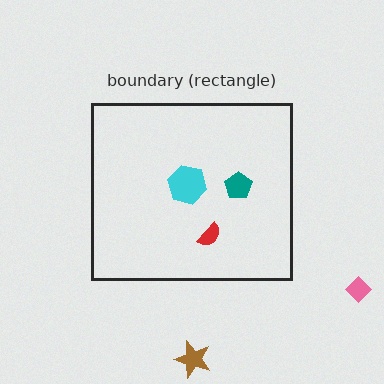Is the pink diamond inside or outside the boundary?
Outside.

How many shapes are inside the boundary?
3 inside, 2 outside.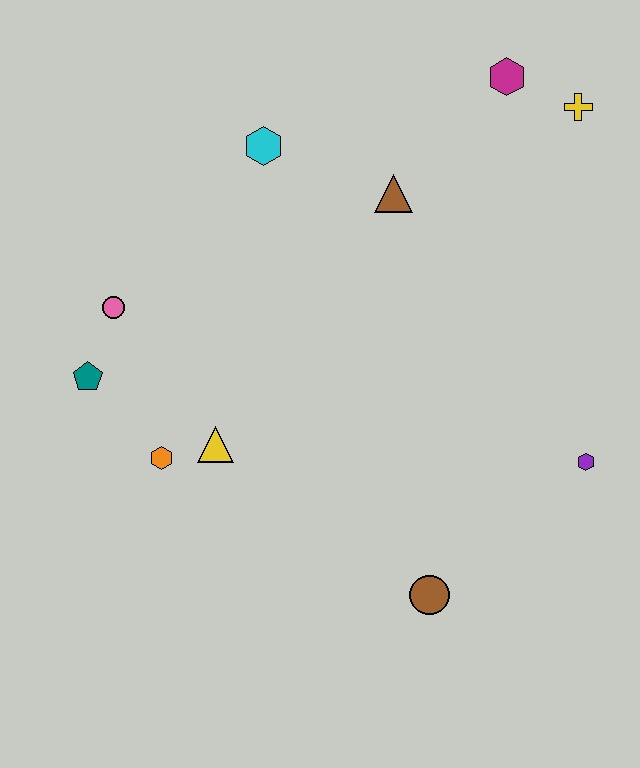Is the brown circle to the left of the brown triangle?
No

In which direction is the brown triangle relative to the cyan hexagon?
The brown triangle is to the right of the cyan hexagon.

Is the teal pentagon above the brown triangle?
No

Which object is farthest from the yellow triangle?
The yellow cross is farthest from the yellow triangle.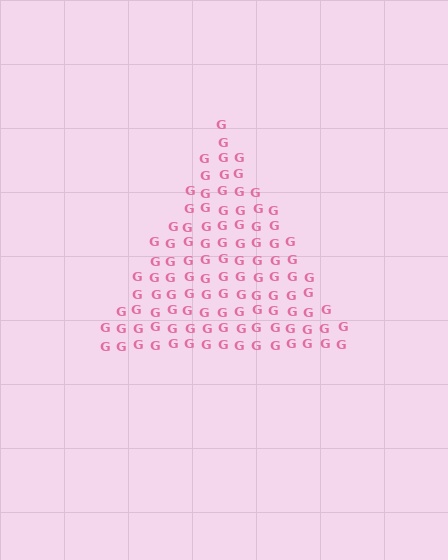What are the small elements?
The small elements are letter G's.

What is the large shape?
The large shape is a triangle.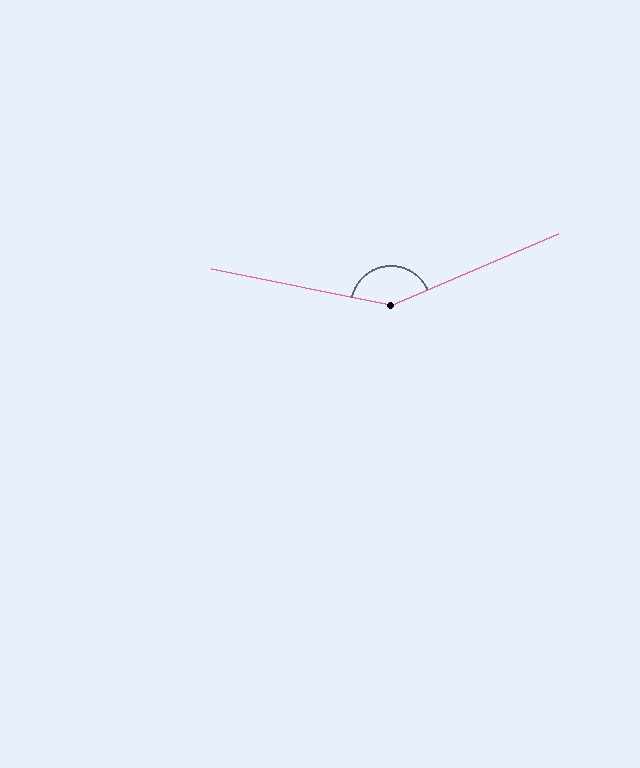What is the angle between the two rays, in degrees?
Approximately 145 degrees.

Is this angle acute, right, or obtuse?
It is obtuse.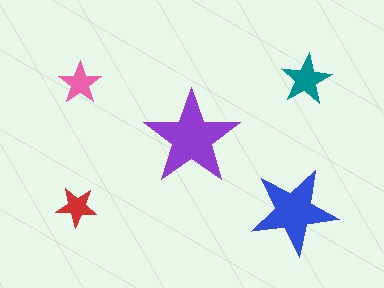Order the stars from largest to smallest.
the purple one, the blue one, the teal one, the pink one, the red one.